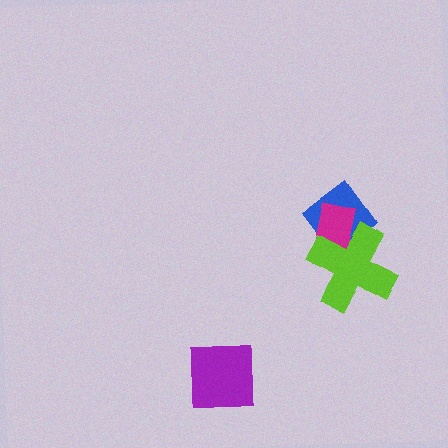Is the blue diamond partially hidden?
Yes, it is partially covered by another shape.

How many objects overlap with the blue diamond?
2 objects overlap with the blue diamond.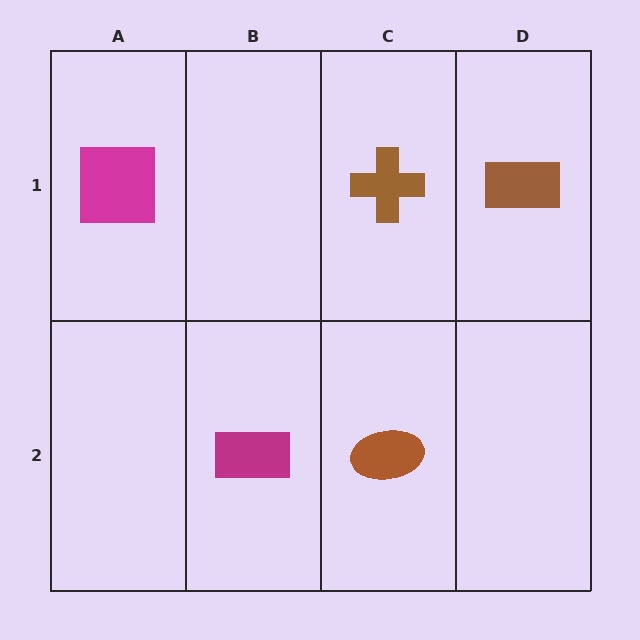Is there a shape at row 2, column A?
No, that cell is empty.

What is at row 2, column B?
A magenta rectangle.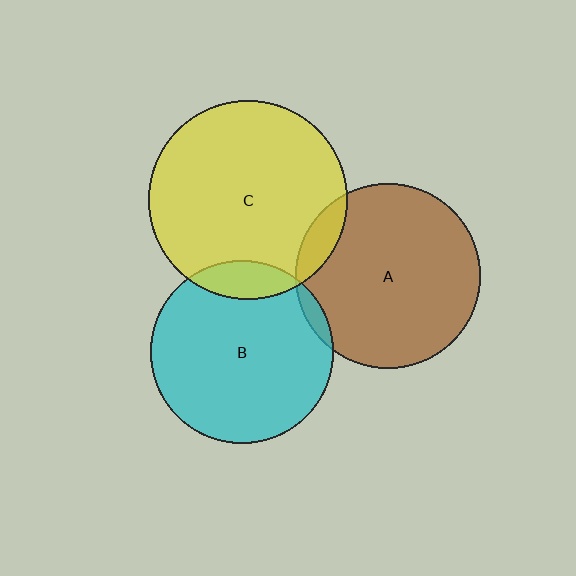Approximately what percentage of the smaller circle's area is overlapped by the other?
Approximately 10%.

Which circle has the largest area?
Circle C (yellow).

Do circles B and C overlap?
Yes.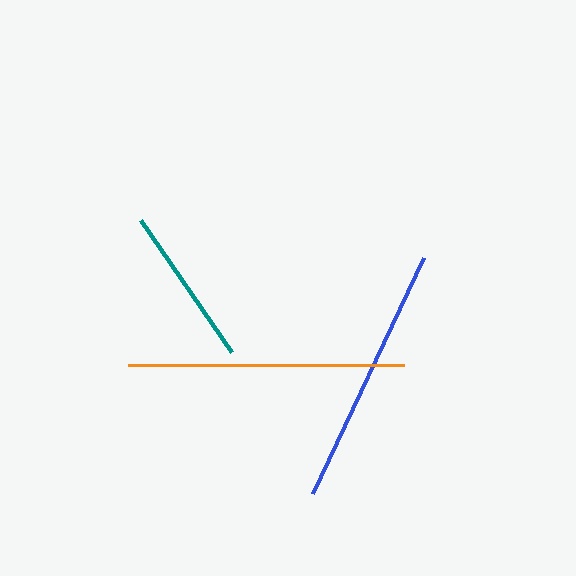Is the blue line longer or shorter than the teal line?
The blue line is longer than the teal line.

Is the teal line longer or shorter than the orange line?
The orange line is longer than the teal line.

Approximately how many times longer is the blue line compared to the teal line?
The blue line is approximately 1.6 times the length of the teal line.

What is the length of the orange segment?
The orange segment is approximately 276 pixels long.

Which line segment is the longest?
The orange line is the longest at approximately 276 pixels.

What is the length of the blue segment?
The blue segment is approximately 260 pixels long.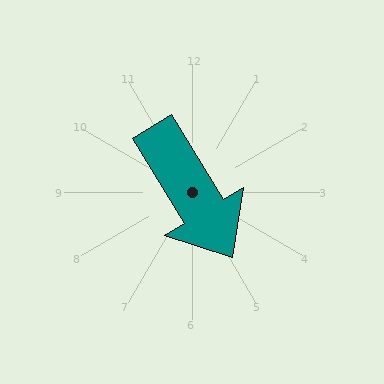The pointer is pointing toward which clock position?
Roughly 5 o'clock.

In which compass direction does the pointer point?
Southeast.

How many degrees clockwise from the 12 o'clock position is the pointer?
Approximately 148 degrees.